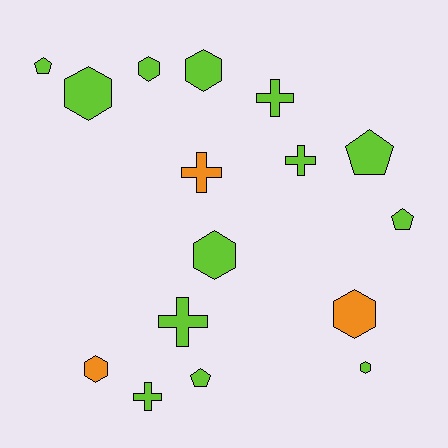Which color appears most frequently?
Lime, with 13 objects.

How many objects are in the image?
There are 16 objects.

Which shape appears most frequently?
Hexagon, with 7 objects.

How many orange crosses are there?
There is 1 orange cross.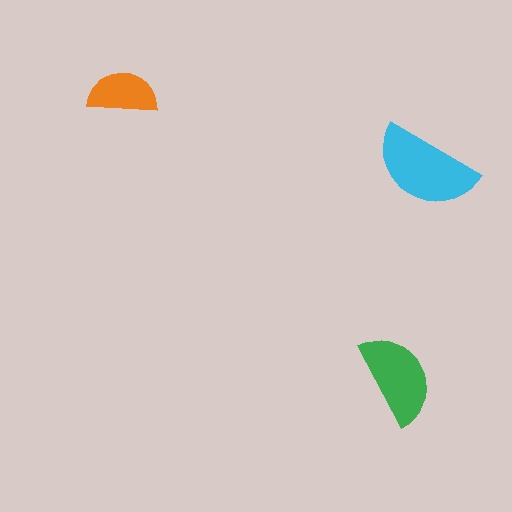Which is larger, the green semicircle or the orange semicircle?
The green one.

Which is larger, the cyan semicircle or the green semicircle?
The cyan one.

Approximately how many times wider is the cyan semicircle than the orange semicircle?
About 1.5 times wider.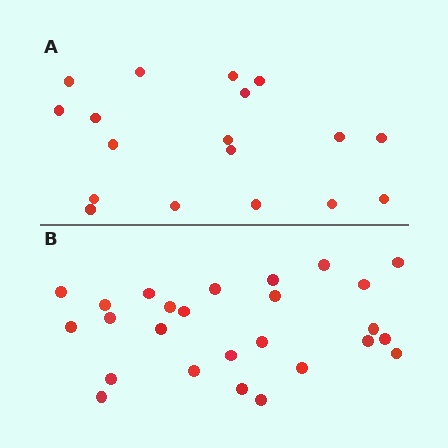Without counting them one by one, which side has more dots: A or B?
Region B (the bottom region) has more dots.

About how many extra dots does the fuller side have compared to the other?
Region B has roughly 8 or so more dots than region A.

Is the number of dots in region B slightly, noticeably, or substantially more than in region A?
Region B has noticeably more, but not dramatically so. The ratio is roughly 1.4 to 1.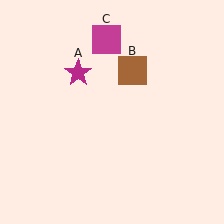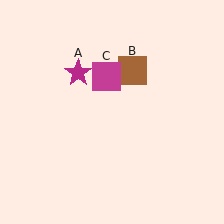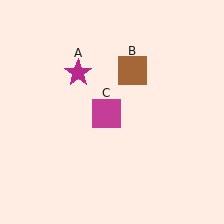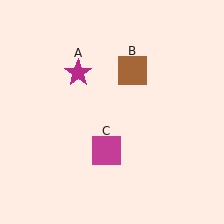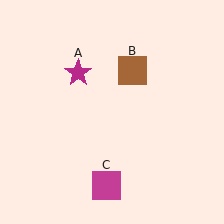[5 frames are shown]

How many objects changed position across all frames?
1 object changed position: magenta square (object C).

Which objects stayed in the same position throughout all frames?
Magenta star (object A) and brown square (object B) remained stationary.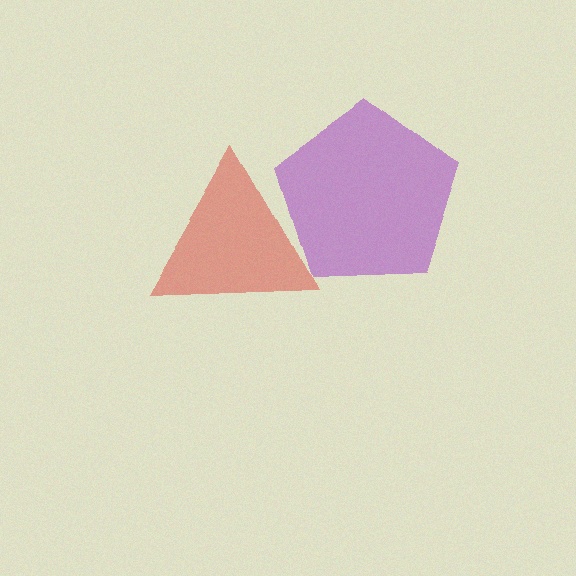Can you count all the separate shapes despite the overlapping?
Yes, there are 2 separate shapes.